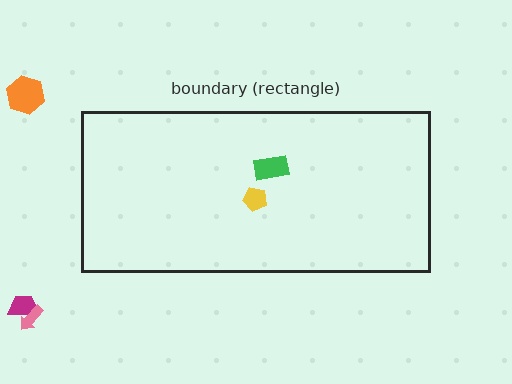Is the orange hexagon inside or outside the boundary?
Outside.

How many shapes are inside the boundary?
2 inside, 3 outside.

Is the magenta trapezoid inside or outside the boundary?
Outside.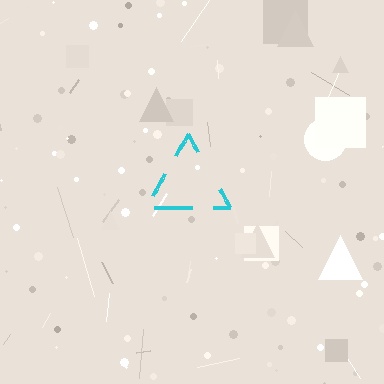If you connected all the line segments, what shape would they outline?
They would outline a triangle.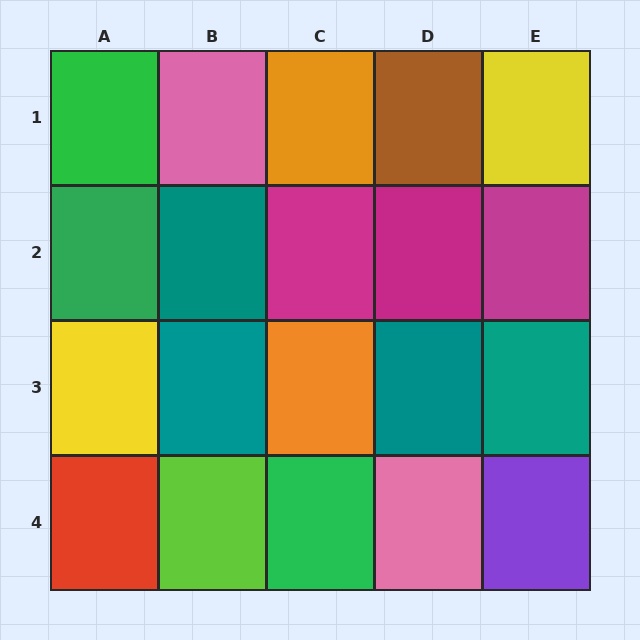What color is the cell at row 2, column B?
Teal.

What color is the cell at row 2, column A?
Green.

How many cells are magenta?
3 cells are magenta.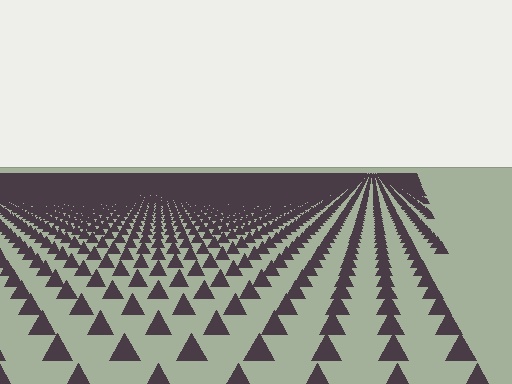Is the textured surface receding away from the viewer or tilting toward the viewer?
The surface is receding away from the viewer. Texture elements get smaller and denser toward the top.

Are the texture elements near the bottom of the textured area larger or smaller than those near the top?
Larger. Near the bottom, elements are closer to the viewer and appear at a bigger on-screen size.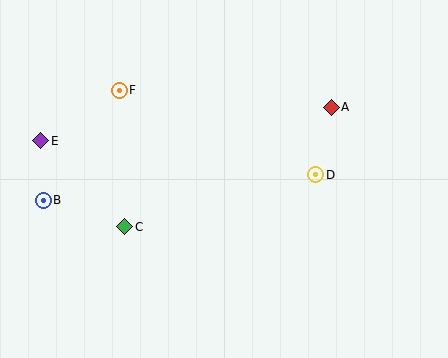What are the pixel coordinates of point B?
Point B is at (43, 200).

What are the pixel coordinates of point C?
Point C is at (125, 227).